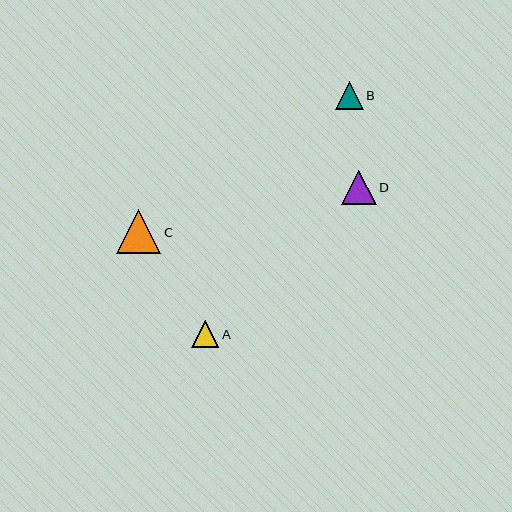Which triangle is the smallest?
Triangle A is the smallest with a size of approximately 27 pixels.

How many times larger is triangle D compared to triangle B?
Triangle D is approximately 1.2 times the size of triangle B.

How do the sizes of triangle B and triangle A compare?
Triangle B and triangle A are approximately the same size.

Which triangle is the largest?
Triangle C is the largest with a size of approximately 44 pixels.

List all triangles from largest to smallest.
From largest to smallest: C, D, B, A.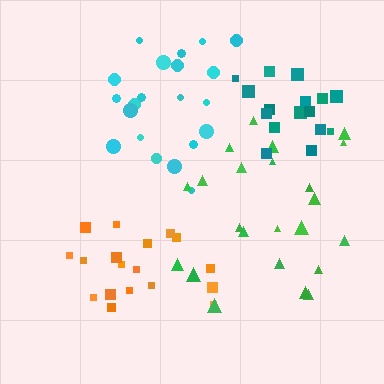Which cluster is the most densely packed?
Orange.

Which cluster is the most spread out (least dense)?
Green.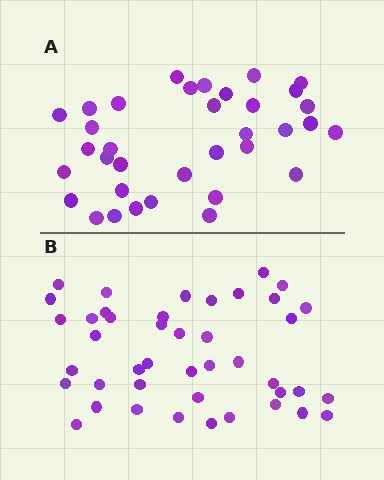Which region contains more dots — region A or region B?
Region B (the bottom region) has more dots.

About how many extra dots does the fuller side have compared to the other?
Region B has roughly 8 or so more dots than region A.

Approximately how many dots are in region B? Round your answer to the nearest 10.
About 40 dots. (The exact count is 43, which rounds to 40.)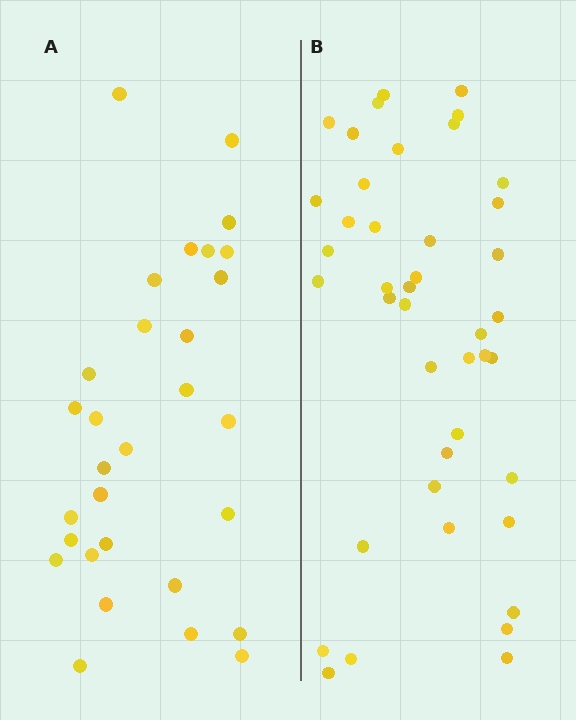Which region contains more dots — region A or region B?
Region B (the right region) has more dots.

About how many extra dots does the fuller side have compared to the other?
Region B has roughly 12 or so more dots than region A.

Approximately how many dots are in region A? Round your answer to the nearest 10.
About 30 dots.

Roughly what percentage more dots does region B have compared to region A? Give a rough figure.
About 40% more.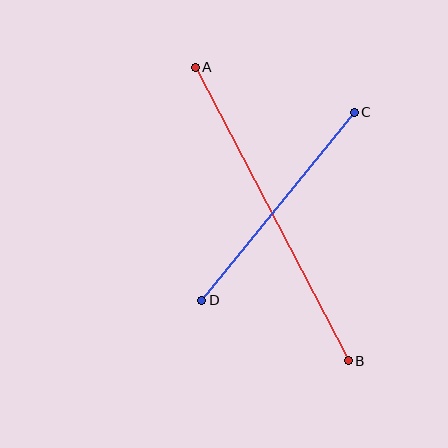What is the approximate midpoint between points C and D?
The midpoint is at approximately (278, 206) pixels.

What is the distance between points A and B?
The distance is approximately 331 pixels.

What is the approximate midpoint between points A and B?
The midpoint is at approximately (272, 214) pixels.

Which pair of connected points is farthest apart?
Points A and B are farthest apart.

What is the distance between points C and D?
The distance is approximately 242 pixels.